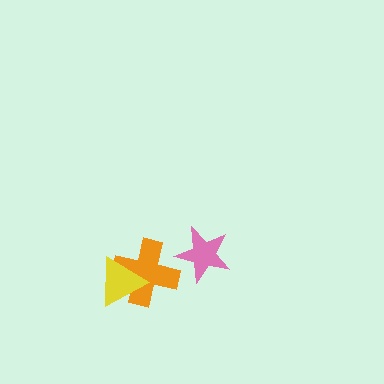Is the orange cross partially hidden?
Yes, it is partially covered by another shape.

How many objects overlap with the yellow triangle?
1 object overlaps with the yellow triangle.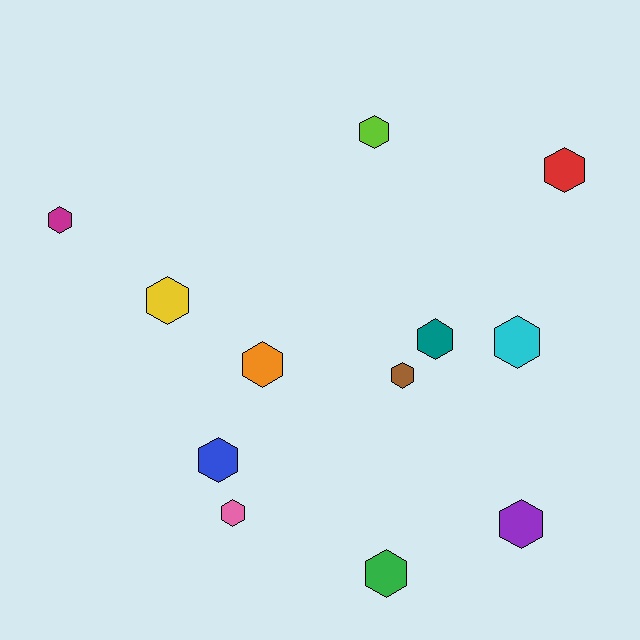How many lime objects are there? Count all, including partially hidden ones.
There is 1 lime object.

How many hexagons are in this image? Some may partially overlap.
There are 12 hexagons.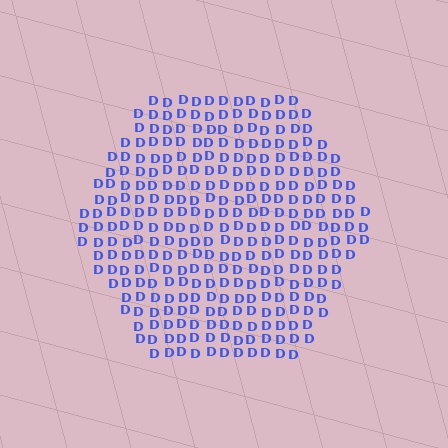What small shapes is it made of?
It is made of small letter D's.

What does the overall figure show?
The overall figure shows a hexagon.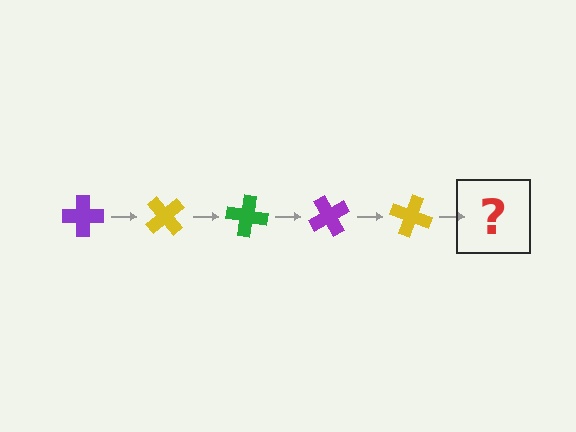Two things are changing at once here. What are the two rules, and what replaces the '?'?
The two rules are that it rotates 50 degrees each step and the color cycles through purple, yellow, and green. The '?' should be a green cross, rotated 250 degrees from the start.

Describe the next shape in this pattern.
It should be a green cross, rotated 250 degrees from the start.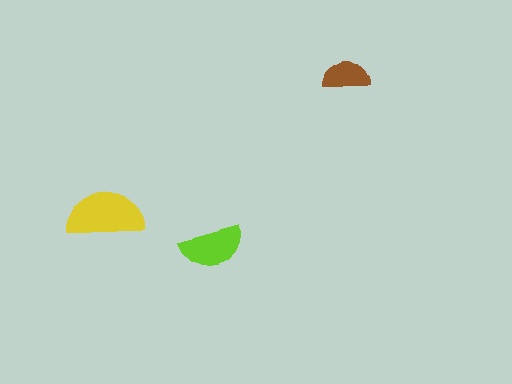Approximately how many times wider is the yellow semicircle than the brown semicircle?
About 1.5 times wider.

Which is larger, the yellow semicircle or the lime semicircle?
The yellow one.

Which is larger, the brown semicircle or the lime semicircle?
The lime one.